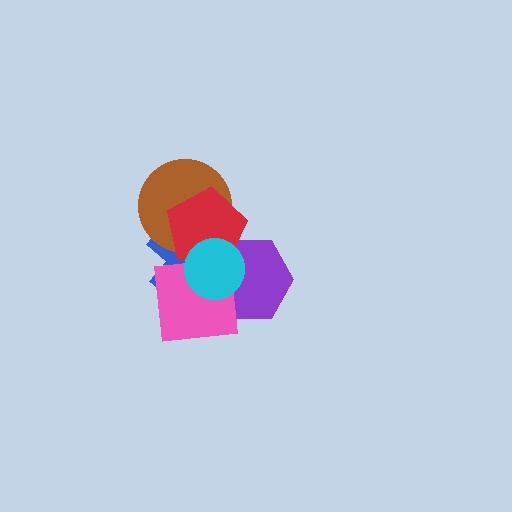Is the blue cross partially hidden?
Yes, it is partially covered by another shape.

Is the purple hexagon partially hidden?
Yes, it is partially covered by another shape.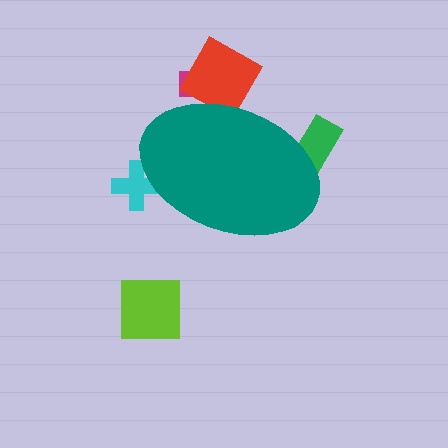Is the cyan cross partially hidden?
Yes, the cyan cross is partially hidden behind the teal ellipse.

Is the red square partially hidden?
Yes, the red square is partially hidden behind the teal ellipse.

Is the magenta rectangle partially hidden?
Yes, the magenta rectangle is partially hidden behind the teal ellipse.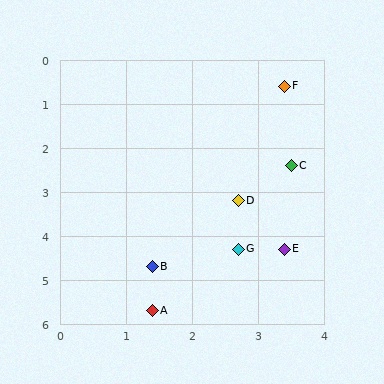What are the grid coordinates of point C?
Point C is at approximately (3.5, 2.4).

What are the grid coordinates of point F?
Point F is at approximately (3.4, 0.6).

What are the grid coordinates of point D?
Point D is at approximately (2.7, 3.2).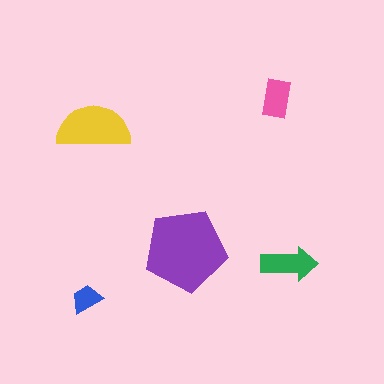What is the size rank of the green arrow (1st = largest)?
3rd.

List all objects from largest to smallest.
The purple pentagon, the yellow semicircle, the green arrow, the pink rectangle, the blue trapezoid.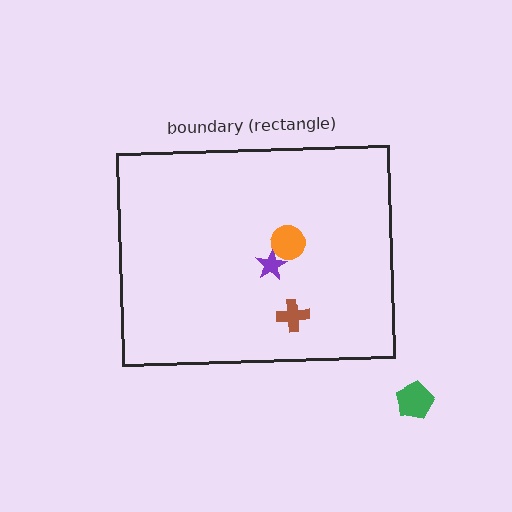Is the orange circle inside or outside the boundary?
Inside.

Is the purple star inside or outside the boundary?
Inside.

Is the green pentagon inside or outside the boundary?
Outside.